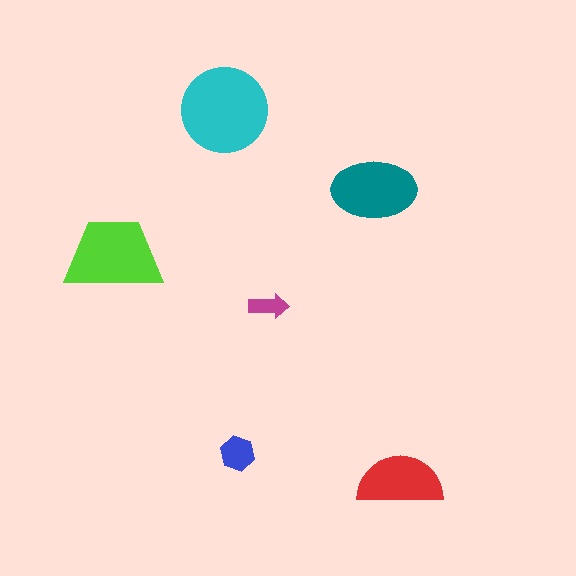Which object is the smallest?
The magenta arrow.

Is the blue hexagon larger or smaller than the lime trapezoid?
Smaller.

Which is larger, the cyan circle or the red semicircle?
The cyan circle.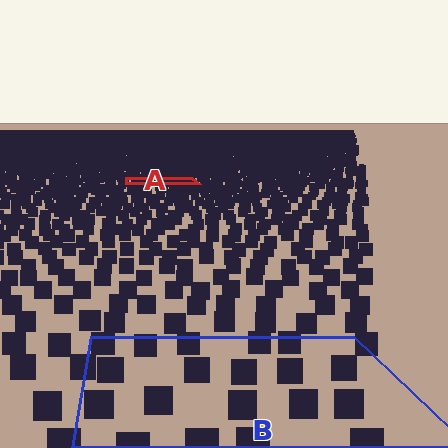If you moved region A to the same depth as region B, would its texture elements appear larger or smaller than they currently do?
They would appear larger. At a closer depth, the same texture elements are projected at a bigger on-screen size.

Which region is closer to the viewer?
Region B is closer. The texture elements there are larger and more spread out.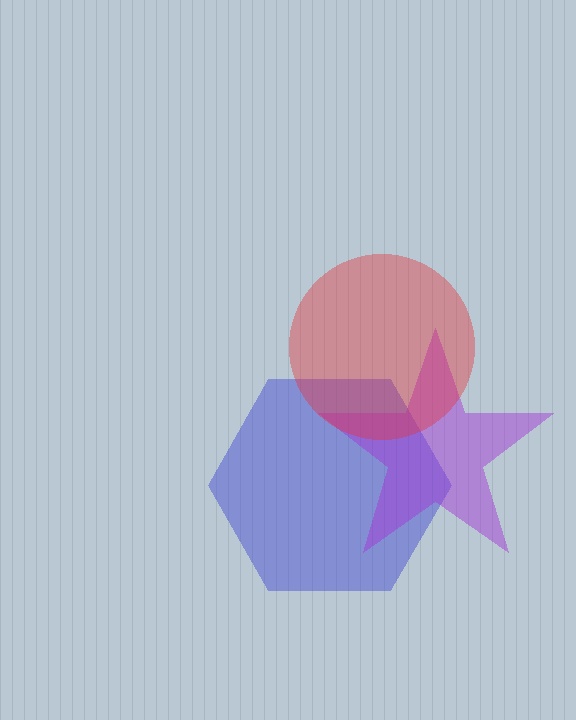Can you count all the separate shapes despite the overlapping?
Yes, there are 3 separate shapes.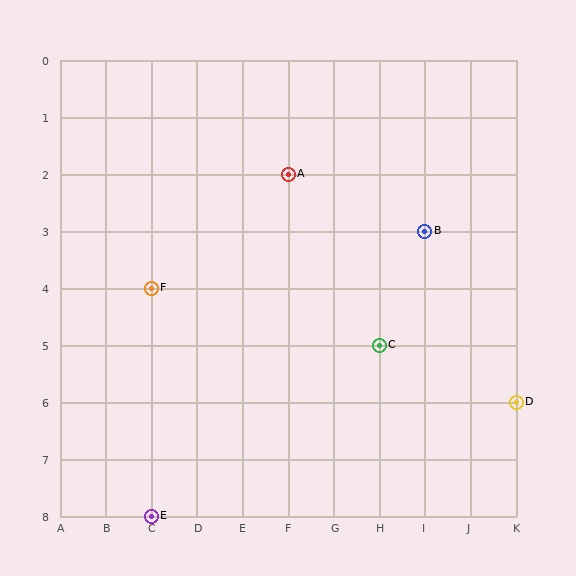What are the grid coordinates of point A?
Point A is at grid coordinates (F, 2).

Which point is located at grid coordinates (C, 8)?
Point E is at (C, 8).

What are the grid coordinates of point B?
Point B is at grid coordinates (I, 3).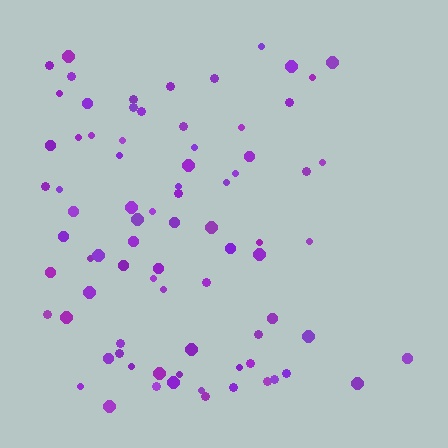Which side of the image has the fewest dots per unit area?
The right.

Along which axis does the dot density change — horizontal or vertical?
Horizontal.